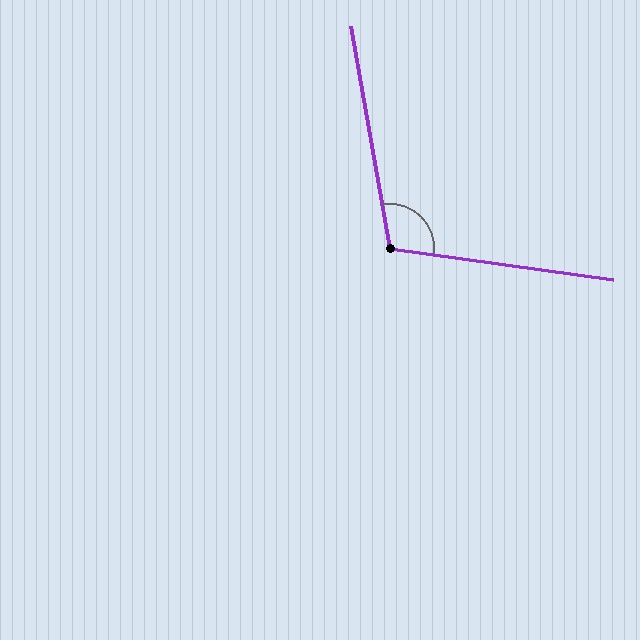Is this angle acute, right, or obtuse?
It is obtuse.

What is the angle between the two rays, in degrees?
Approximately 108 degrees.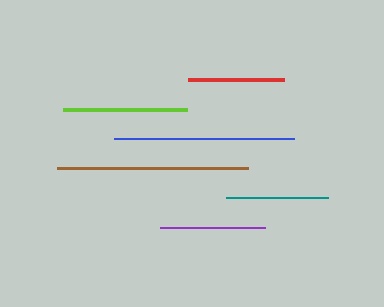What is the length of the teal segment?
The teal segment is approximately 102 pixels long.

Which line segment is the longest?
The brown line is the longest at approximately 190 pixels.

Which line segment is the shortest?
The red line is the shortest at approximately 96 pixels.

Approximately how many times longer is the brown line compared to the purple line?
The brown line is approximately 1.8 times the length of the purple line.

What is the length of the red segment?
The red segment is approximately 96 pixels long.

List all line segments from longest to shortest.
From longest to shortest: brown, blue, lime, purple, teal, red.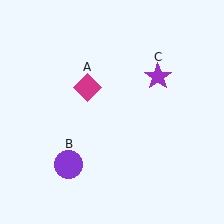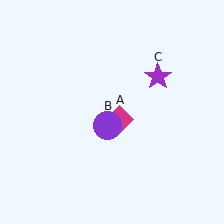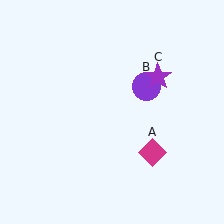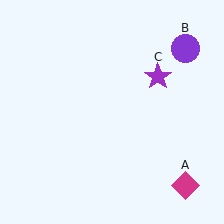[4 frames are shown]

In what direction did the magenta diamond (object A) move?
The magenta diamond (object A) moved down and to the right.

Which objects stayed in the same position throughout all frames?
Purple star (object C) remained stationary.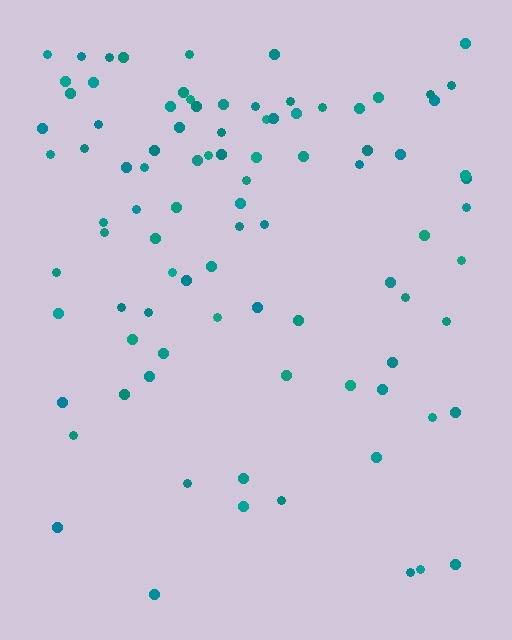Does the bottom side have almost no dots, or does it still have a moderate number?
Still a moderate number, just noticeably fewer than the top.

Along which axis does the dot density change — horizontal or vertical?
Vertical.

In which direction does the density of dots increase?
From bottom to top, with the top side densest.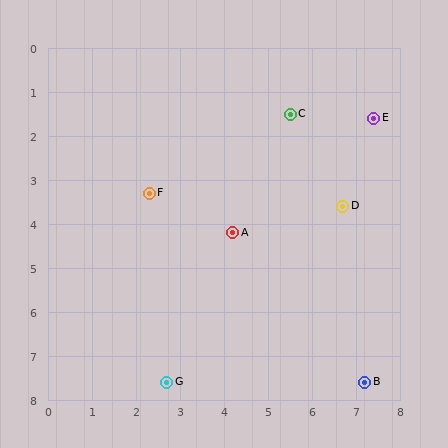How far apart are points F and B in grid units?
Points F and B are about 6.5 grid units apart.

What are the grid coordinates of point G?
Point G is at approximately (2.7, 7.6).